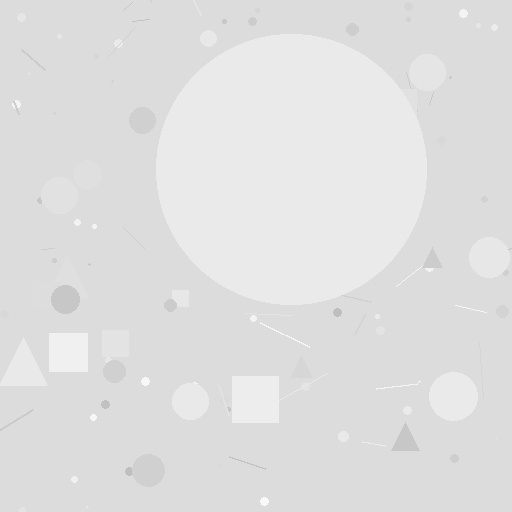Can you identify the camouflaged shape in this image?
The camouflaged shape is a circle.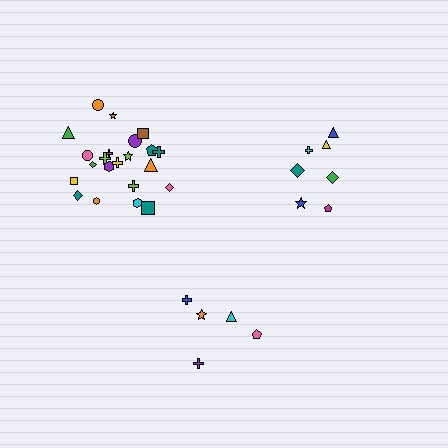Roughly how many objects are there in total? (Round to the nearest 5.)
Roughly 35 objects in total.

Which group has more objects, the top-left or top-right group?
The top-left group.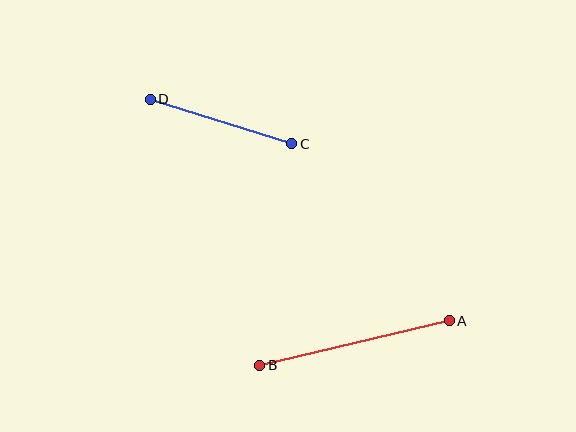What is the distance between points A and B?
The distance is approximately 194 pixels.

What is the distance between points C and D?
The distance is approximately 148 pixels.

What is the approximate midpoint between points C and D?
The midpoint is at approximately (221, 121) pixels.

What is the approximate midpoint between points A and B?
The midpoint is at approximately (355, 343) pixels.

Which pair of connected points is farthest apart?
Points A and B are farthest apart.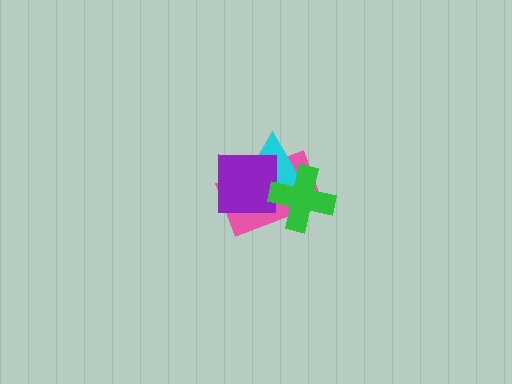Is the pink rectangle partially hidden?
Yes, it is partially covered by another shape.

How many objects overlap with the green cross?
2 objects overlap with the green cross.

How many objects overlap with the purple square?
2 objects overlap with the purple square.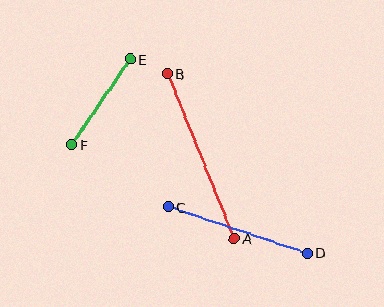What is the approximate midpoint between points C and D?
The midpoint is at approximately (238, 230) pixels.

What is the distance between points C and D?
The distance is approximately 147 pixels.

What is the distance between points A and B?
The distance is approximately 178 pixels.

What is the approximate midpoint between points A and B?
The midpoint is at approximately (201, 156) pixels.